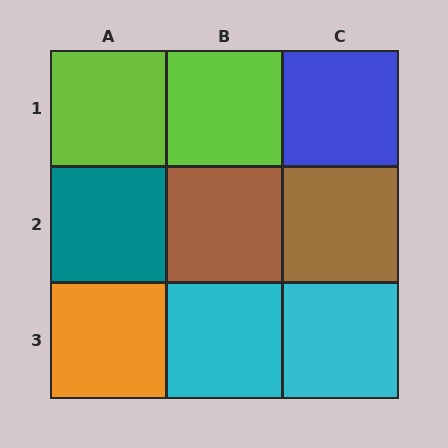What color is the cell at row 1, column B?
Lime.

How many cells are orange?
1 cell is orange.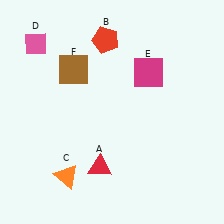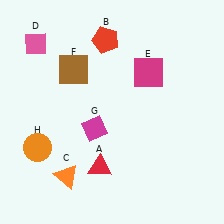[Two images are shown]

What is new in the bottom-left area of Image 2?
An orange circle (H) was added in the bottom-left area of Image 2.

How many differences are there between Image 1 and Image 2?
There are 2 differences between the two images.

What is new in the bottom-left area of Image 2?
A magenta diamond (G) was added in the bottom-left area of Image 2.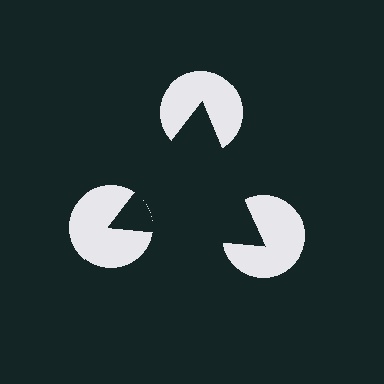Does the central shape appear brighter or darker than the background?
It typically appears slightly darker than the background, even though no actual brightness change is drawn.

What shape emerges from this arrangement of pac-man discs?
An illusory triangle — its edges are inferred from the aligned wedge cuts in the pac-man discs, not physically drawn.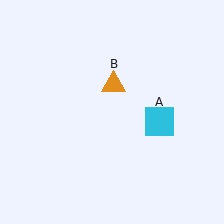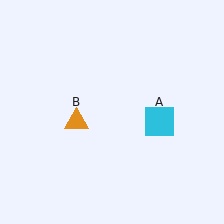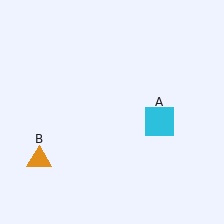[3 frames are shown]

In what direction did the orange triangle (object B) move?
The orange triangle (object B) moved down and to the left.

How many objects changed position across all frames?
1 object changed position: orange triangle (object B).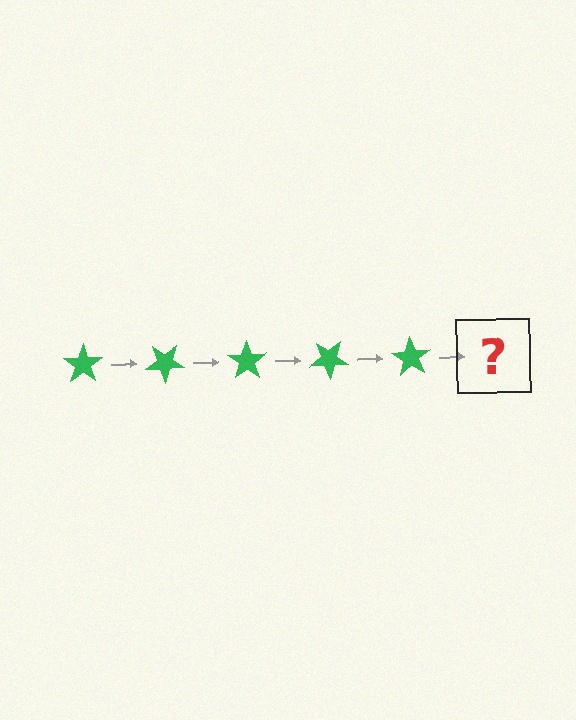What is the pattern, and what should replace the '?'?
The pattern is that the star rotates 35 degrees each step. The '?' should be a green star rotated 175 degrees.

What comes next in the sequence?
The next element should be a green star rotated 175 degrees.